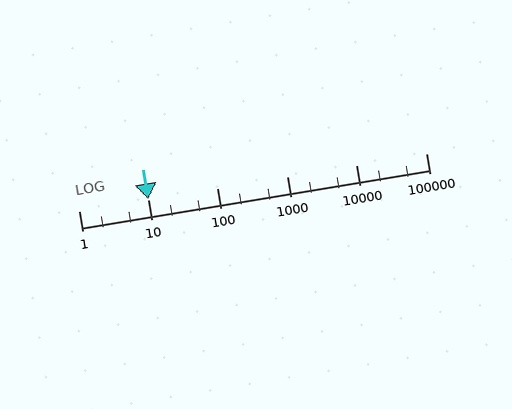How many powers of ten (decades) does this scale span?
The scale spans 5 decades, from 1 to 100000.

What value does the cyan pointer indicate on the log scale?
The pointer indicates approximately 10.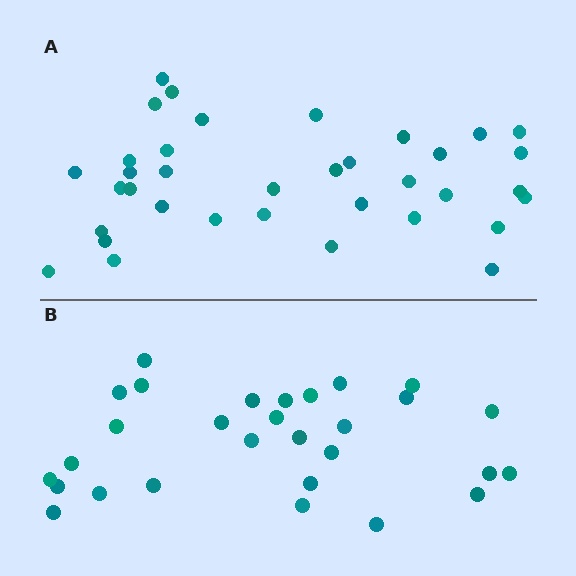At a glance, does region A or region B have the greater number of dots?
Region A (the top region) has more dots.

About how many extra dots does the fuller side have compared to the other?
Region A has roughly 8 or so more dots than region B.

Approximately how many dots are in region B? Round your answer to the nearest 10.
About 30 dots. (The exact count is 29, which rounds to 30.)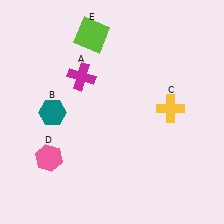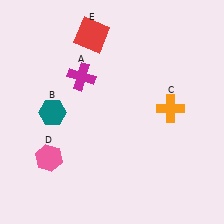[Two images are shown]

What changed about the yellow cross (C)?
In Image 1, C is yellow. In Image 2, it changed to orange.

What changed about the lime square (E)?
In Image 1, E is lime. In Image 2, it changed to red.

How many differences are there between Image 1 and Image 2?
There are 2 differences between the two images.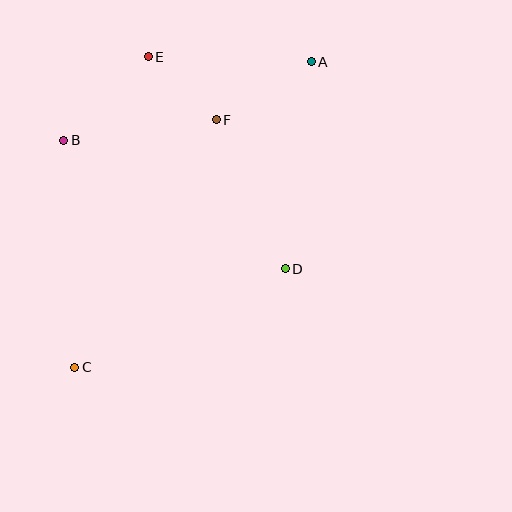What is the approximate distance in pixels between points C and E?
The distance between C and E is approximately 319 pixels.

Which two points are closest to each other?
Points E and F are closest to each other.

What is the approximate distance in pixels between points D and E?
The distance between D and E is approximately 252 pixels.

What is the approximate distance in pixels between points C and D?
The distance between C and D is approximately 232 pixels.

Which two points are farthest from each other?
Points A and C are farthest from each other.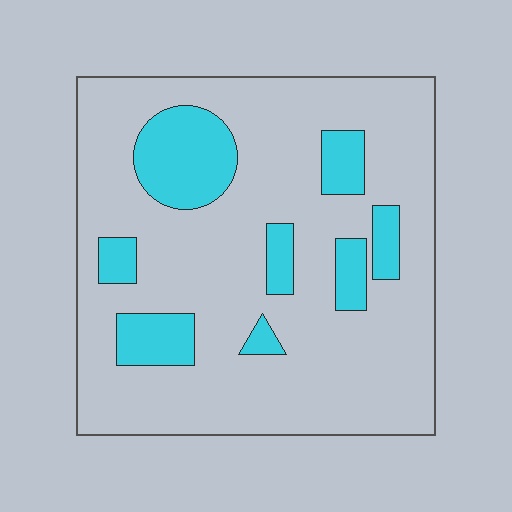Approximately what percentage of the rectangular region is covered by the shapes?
Approximately 20%.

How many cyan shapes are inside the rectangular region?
8.